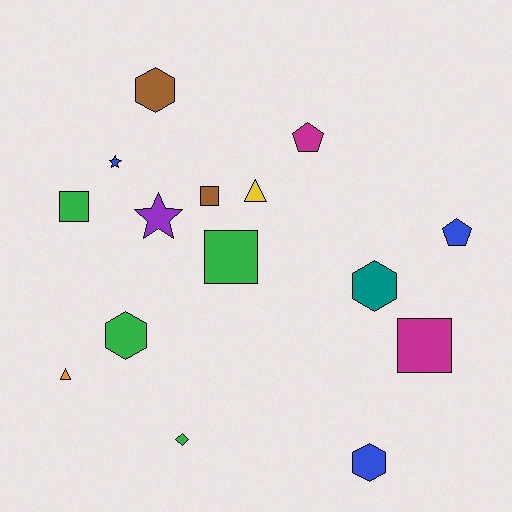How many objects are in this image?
There are 15 objects.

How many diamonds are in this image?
There is 1 diamond.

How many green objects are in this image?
There are 4 green objects.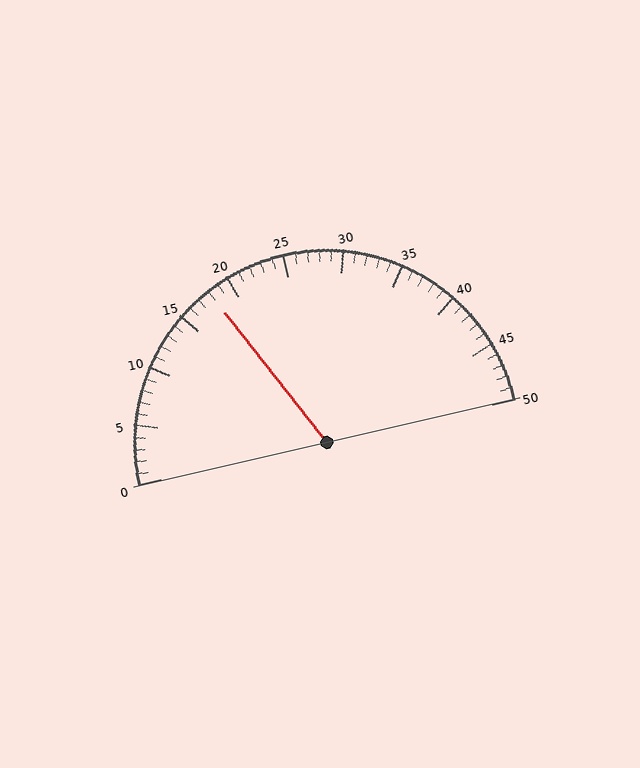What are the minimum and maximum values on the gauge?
The gauge ranges from 0 to 50.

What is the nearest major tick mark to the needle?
The nearest major tick mark is 20.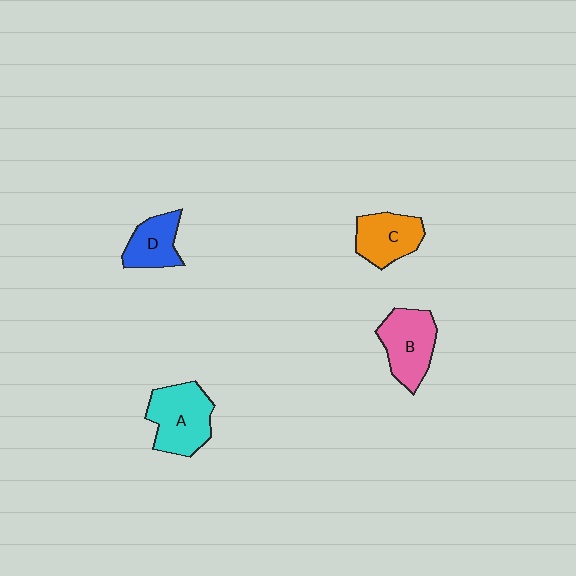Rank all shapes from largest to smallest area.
From largest to smallest: A (cyan), B (pink), C (orange), D (blue).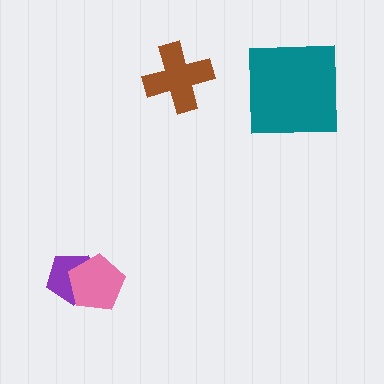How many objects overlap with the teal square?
0 objects overlap with the teal square.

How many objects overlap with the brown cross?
0 objects overlap with the brown cross.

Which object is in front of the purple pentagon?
The pink pentagon is in front of the purple pentagon.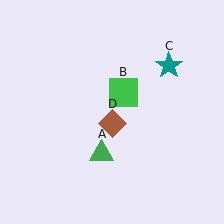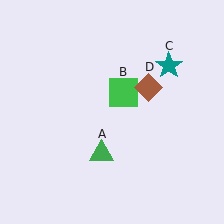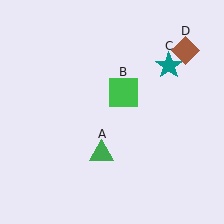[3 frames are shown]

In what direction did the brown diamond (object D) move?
The brown diamond (object D) moved up and to the right.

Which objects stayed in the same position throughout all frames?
Green triangle (object A) and green square (object B) and teal star (object C) remained stationary.